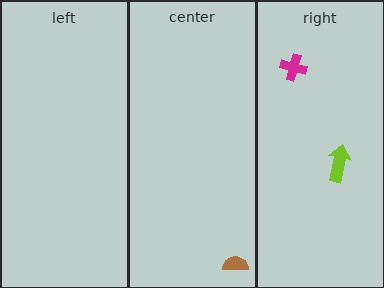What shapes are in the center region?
The brown semicircle.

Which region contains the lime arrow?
The right region.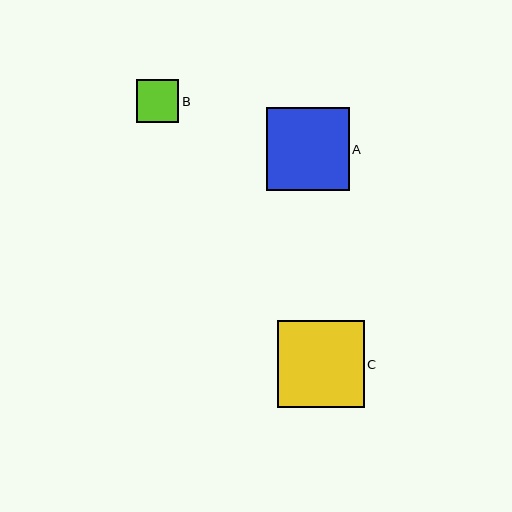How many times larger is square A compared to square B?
Square A is approximately 2.0 times the size of square B.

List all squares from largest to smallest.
From largest to smallest: C, A, B.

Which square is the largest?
Square C is the largest with a size of approximately 87 pixels.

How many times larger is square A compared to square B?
Square A is approximately 2.0 times the size of square B.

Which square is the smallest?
Square B is the smallest with a size of approximately 42 pixels.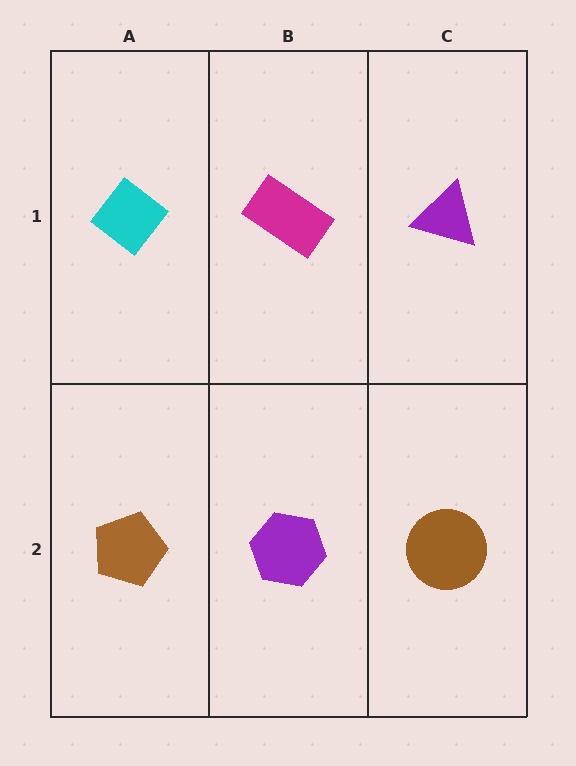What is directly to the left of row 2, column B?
A brown pentagon.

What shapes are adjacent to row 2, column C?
A purple triangle (row 1, column C), a purple hexagon (row 2, column B).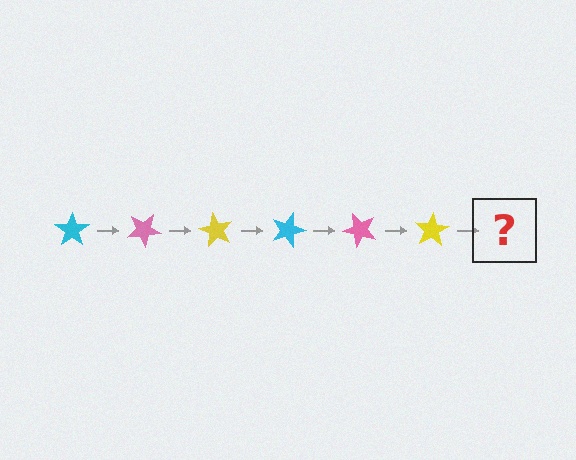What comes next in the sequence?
The next element should be a cyan star, rotated 180 degrees from the start.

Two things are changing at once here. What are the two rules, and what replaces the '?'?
The two rules are that it rotates 30 degrees each step and the color cycles through cyan, pink, and yellow. The '?' should be a cyan star, rotated 180 degrees from the start.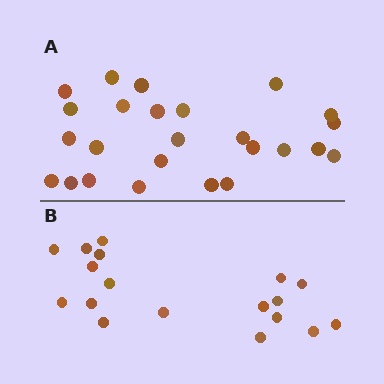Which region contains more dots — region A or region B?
Region A (the top region) has more dots.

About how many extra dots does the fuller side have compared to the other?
Region A has roughly 8 or so more dots than region B.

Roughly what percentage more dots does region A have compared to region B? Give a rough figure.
About 40% more.